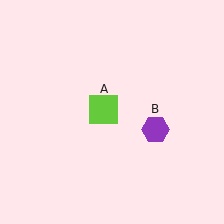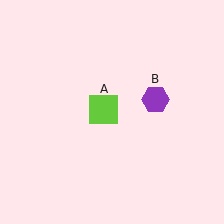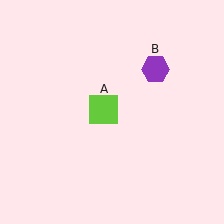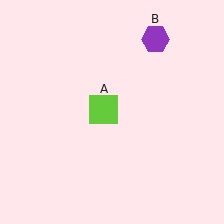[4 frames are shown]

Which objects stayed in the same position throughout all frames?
Lime square (object A) remained stationary.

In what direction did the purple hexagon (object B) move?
The purple hexagon (object B) moved up.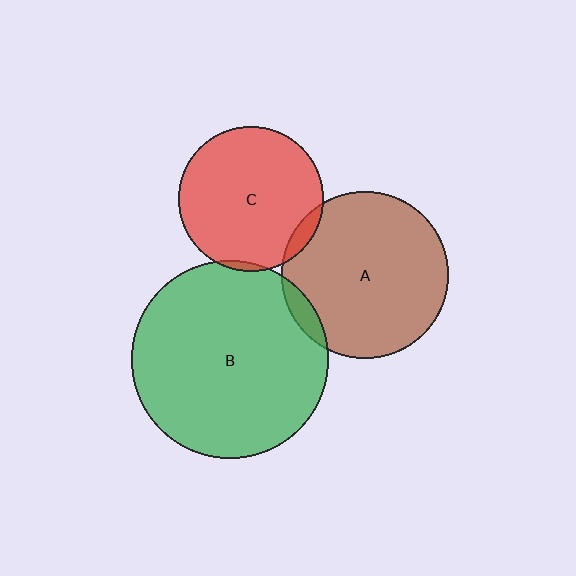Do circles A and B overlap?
Yes.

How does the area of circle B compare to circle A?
Approximately 1.4 times.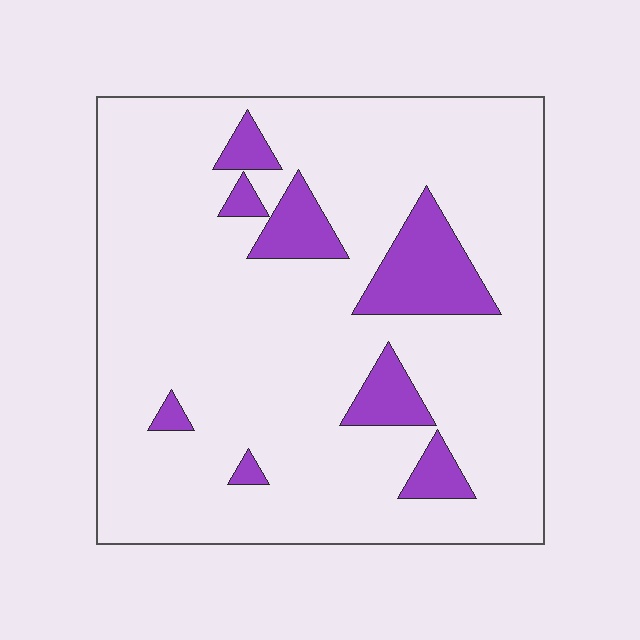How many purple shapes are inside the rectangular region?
8.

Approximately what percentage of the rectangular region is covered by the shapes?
Approximately 15%.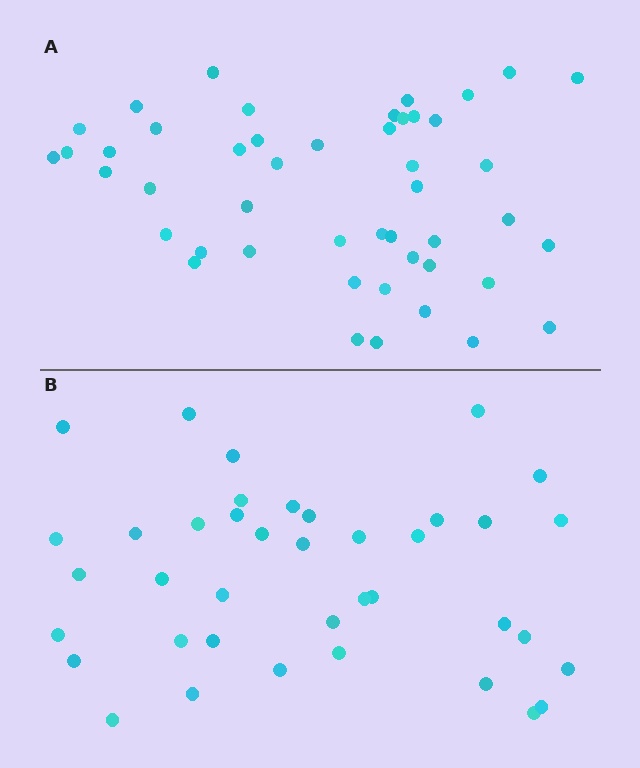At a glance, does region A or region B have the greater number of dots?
Region A (the top region) has more dots.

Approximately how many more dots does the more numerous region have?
Region A has roughly 8 or so more dots than region B.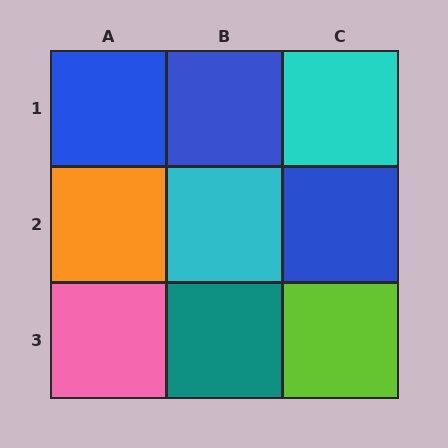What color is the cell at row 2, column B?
Cyan.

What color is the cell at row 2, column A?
Orange.